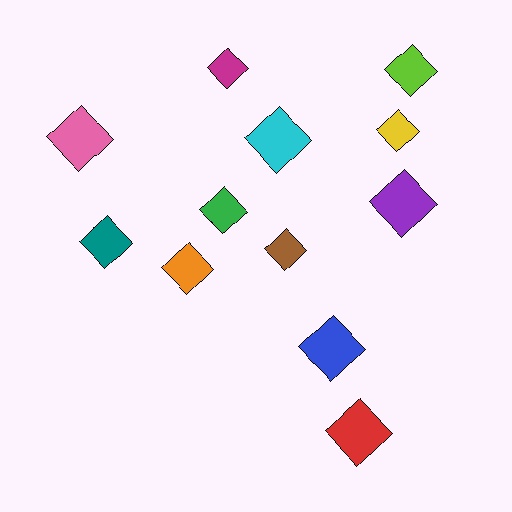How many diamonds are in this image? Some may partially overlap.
There are 12 diamonds.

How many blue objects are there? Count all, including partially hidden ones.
There is 1 blue object.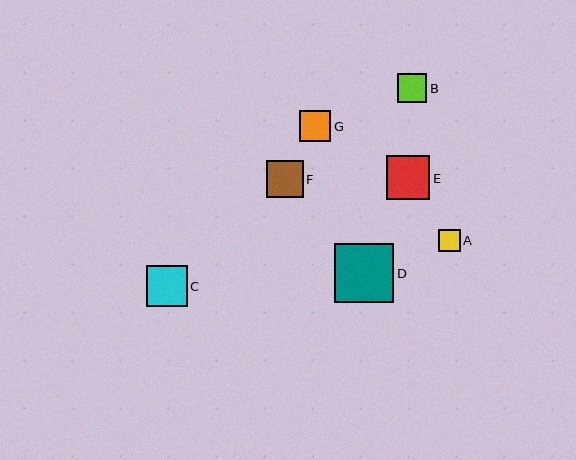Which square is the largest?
Square D is the largest with a size of approximately 59 pixels.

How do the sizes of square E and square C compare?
Square E and square C are approximately the same size.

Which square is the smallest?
Square A is the smallest with a size of approximately 22 pixels.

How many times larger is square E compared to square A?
Square E is approximately 2.0 times the size of square A.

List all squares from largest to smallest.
From largest to smallest: D, E, C, F, G, B, A.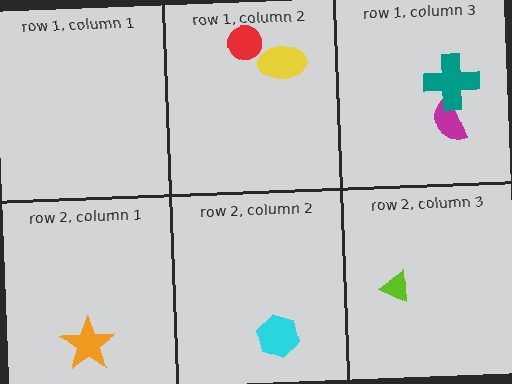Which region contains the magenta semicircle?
The row 1, column 3 region.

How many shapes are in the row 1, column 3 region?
2.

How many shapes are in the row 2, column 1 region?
1.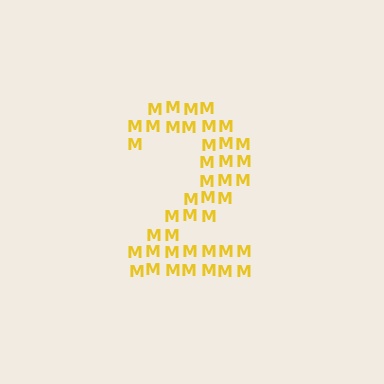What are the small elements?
The small elements are letter M's.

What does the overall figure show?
The overall figure shows the digit 2.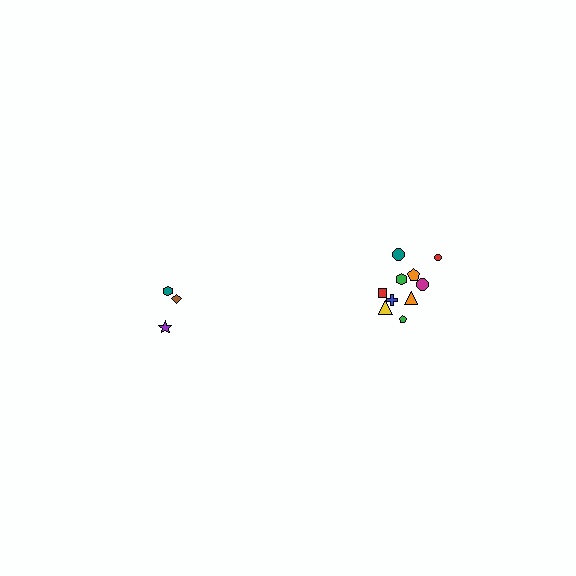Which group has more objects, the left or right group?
The right group.